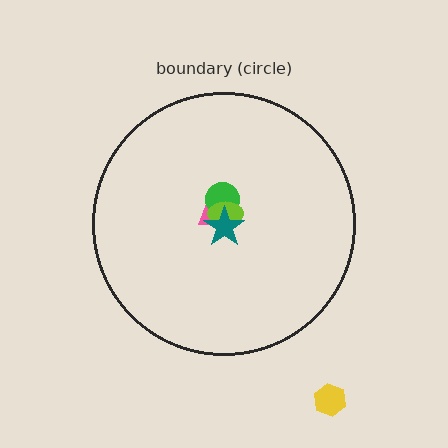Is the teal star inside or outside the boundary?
Inside.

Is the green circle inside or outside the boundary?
Inside.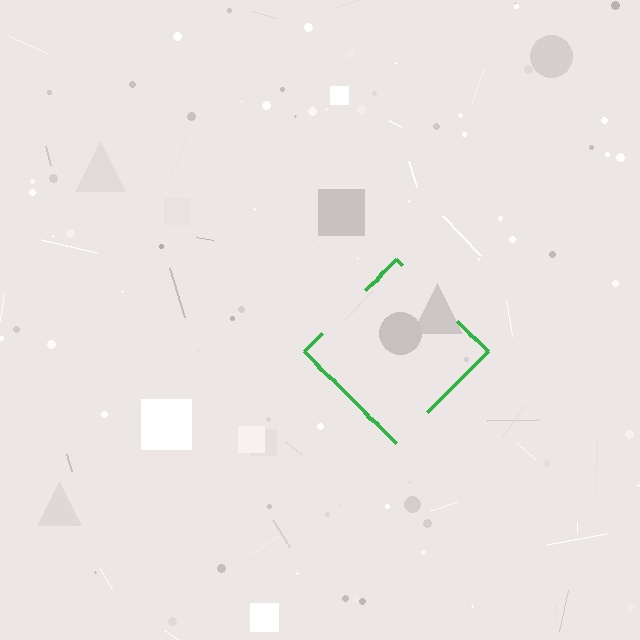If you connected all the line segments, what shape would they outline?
They would outline a diamond.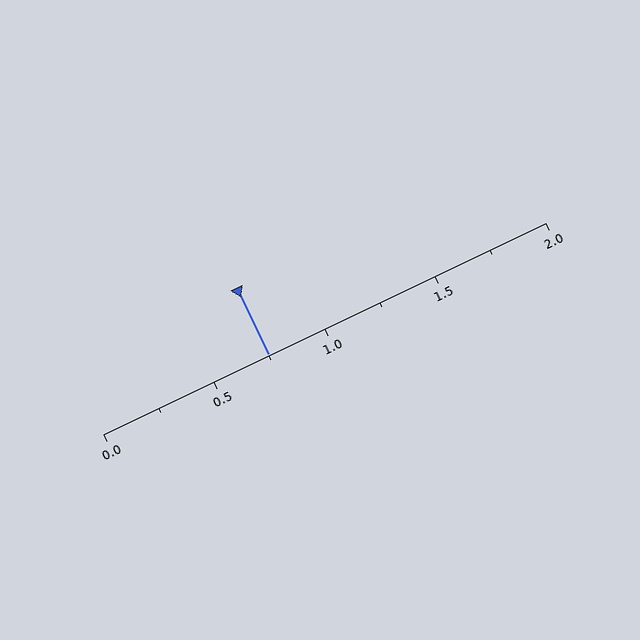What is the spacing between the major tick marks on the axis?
The major ticks are spaced 0.5 apart.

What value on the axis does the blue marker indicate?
The marker indicates approximately 0.75.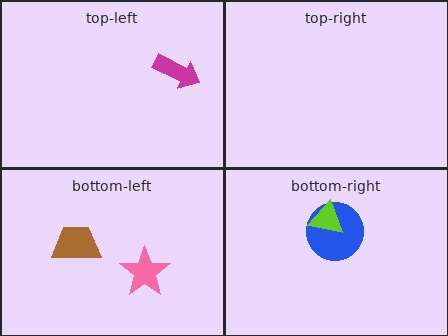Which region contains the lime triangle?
The bottom-right region.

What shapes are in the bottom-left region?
The brown trapezoid, the pink star.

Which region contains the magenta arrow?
The top-left region.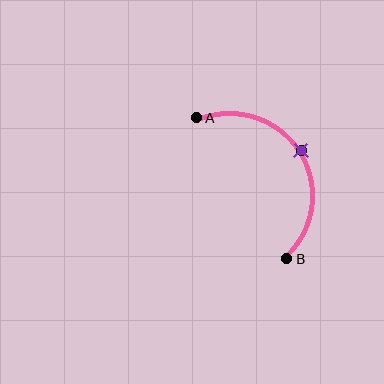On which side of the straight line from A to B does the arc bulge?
The arc bulges to the right of the straight line connecting A and B.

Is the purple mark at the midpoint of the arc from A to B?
Yes. The purple mark lies on the arc at equal arc-length from both A and B — it is the arc midpoint.